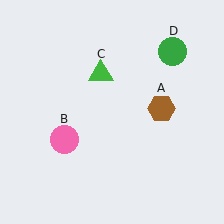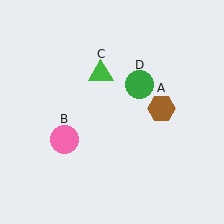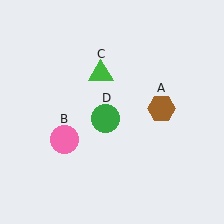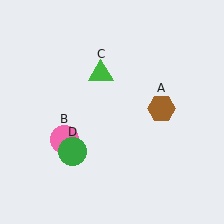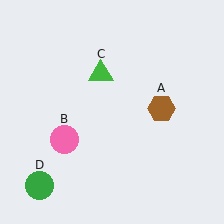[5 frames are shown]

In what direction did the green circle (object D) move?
The green circle (object D) moved down and to the left.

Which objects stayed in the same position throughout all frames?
Brown hexagon (object A) and pink circle (object B) and green triangle (object C) remained stationary.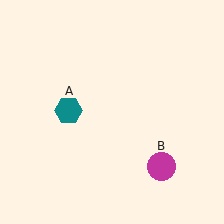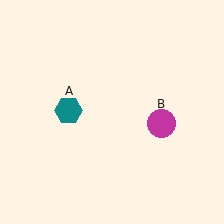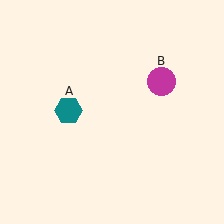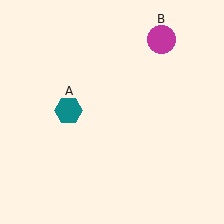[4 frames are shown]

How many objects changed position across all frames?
1 object changed position: magenta circle (object B).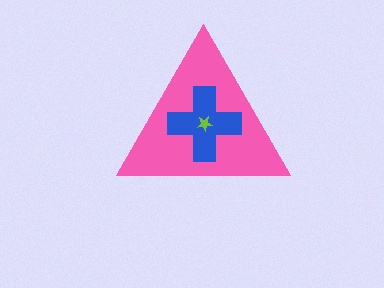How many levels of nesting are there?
3.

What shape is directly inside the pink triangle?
The blue cross.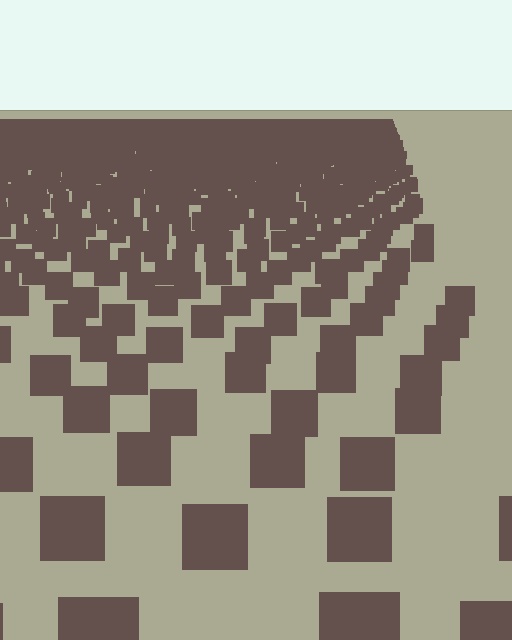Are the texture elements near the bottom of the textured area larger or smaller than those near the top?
Larger. Near the bottom, elements are closer to the viewer and appear at a bigger on-screen size.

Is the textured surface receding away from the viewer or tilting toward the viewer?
The surface is receding away from the viewer. Texture elements get smaller and denser toward the top.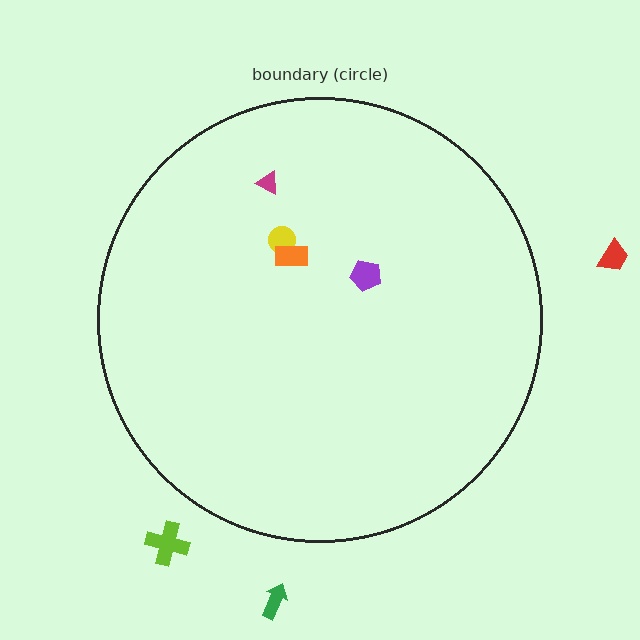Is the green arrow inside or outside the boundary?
Outside.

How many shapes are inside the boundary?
4 inside, 3 outside.